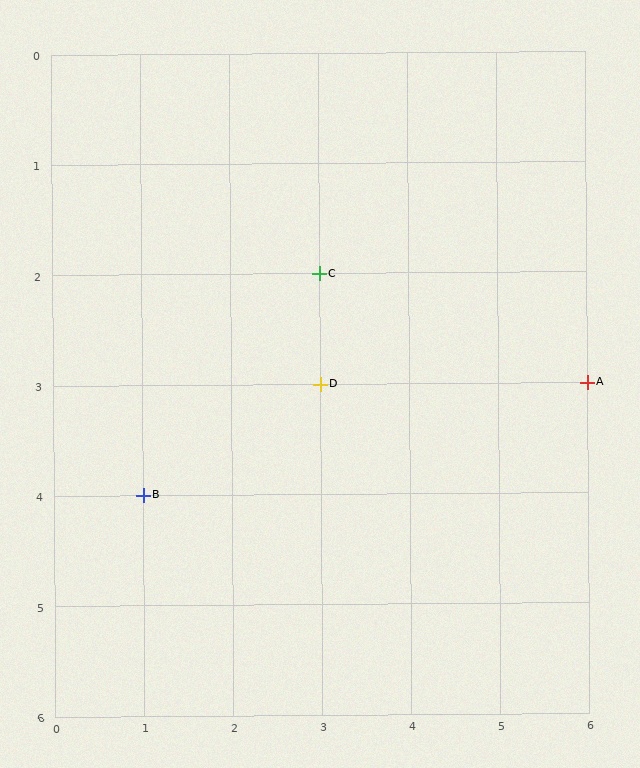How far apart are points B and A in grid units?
Points B and A are 5 columns and 1 row apart (about 5.1 grid units diagonally).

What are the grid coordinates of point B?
Point B is at grid coordinates (1, 4).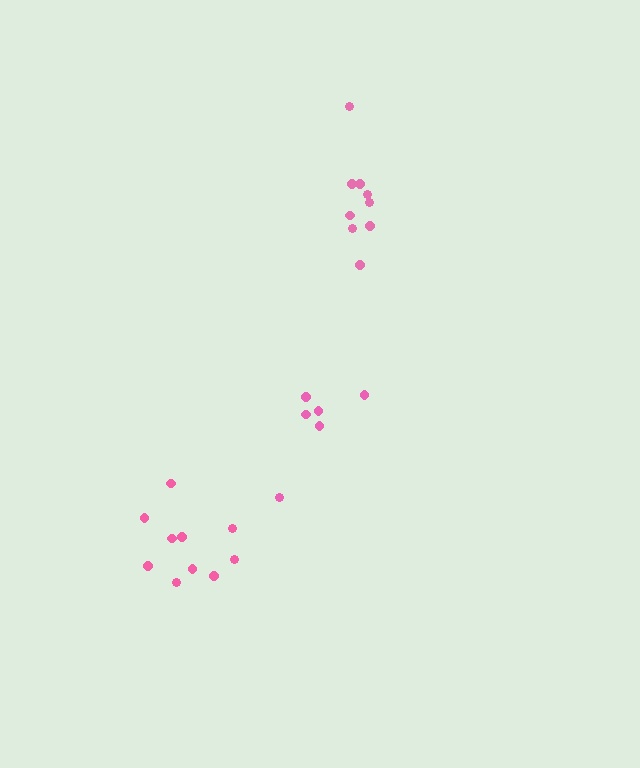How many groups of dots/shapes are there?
There are 3 groups.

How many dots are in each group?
Group 1: 9 dots, Group 2: 6 dots, Group 3: 10 dots (25 total).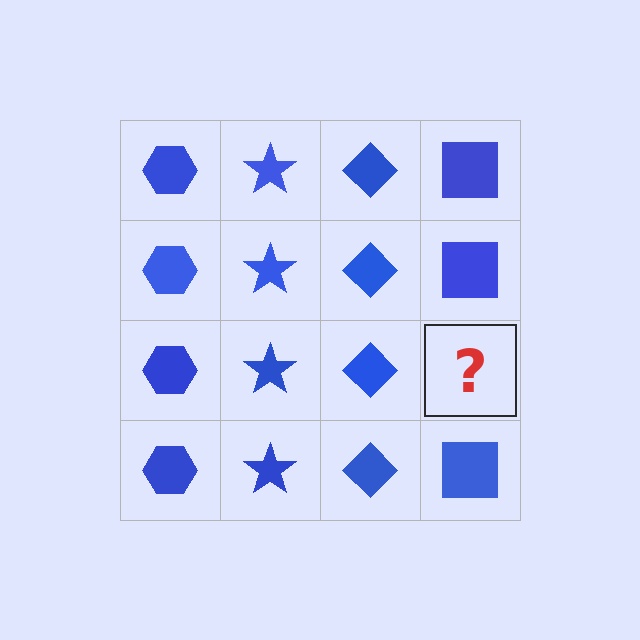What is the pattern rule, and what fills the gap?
The rule is that each column has a consistent shape. The gap should be filled with a blue square.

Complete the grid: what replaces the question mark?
The question mark should be replaced with a blue square.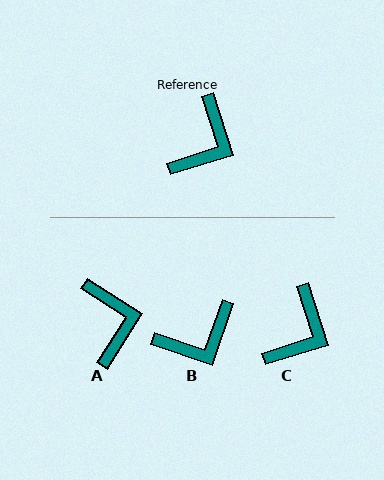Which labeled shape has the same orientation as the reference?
C.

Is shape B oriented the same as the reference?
No, it is off by about 37 degrees.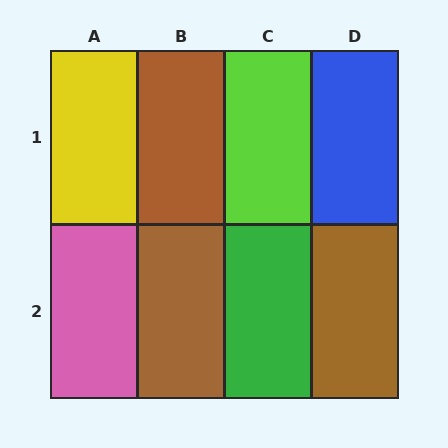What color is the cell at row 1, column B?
Brown.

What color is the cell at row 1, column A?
Yellow.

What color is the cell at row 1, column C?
Lime.